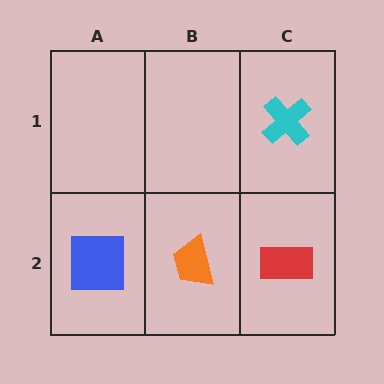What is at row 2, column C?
A red rectangle.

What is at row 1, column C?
A cyan cross.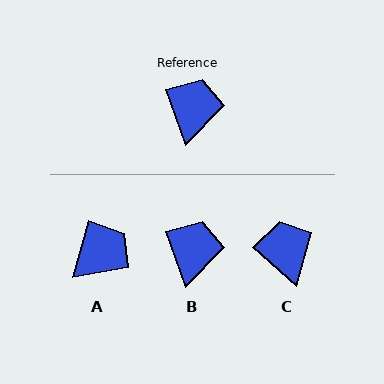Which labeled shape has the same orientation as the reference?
B.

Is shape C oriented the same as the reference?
No, it is off by about 29 degrees.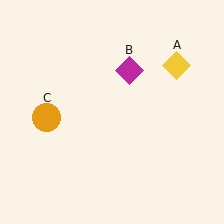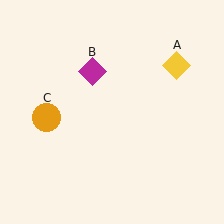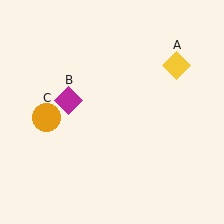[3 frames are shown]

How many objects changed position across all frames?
1 object changed position: magenta diamond (object B).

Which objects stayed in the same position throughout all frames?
Yellow diamond (object A) and orange circle (object C) remained stationary.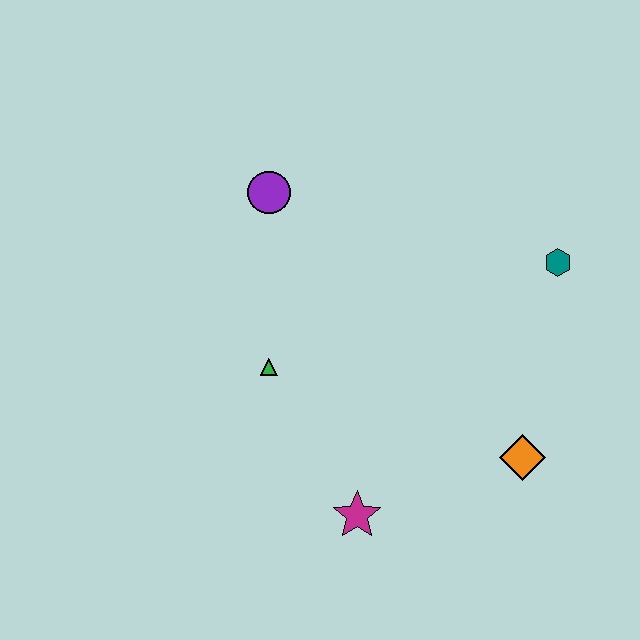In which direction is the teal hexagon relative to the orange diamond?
The teal hexagon is above the orange diamond.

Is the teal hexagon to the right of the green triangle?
Yes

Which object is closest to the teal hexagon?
The orange diamond is closest to the teal hexagon.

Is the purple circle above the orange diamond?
Yes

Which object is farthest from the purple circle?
The orange diamond is farthest from the purple circle.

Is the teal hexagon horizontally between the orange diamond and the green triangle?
No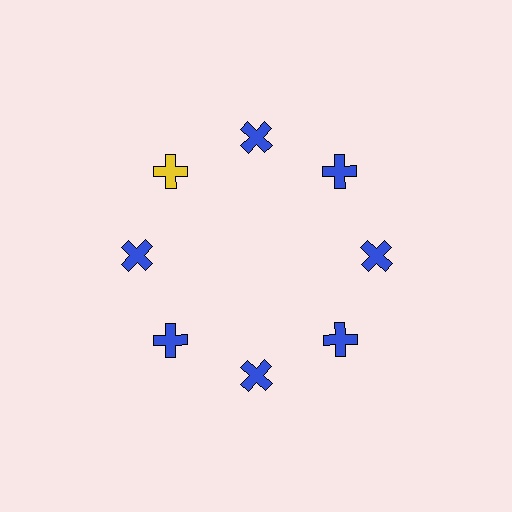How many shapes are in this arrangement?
There are 8 shapes arranged in a ring pattern.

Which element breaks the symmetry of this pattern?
The yellow cross at roughly the 10 o'clock position breaks the symmetry. All other shapes are blue crosses.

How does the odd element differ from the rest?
It has a different color: yellow instead of blue.